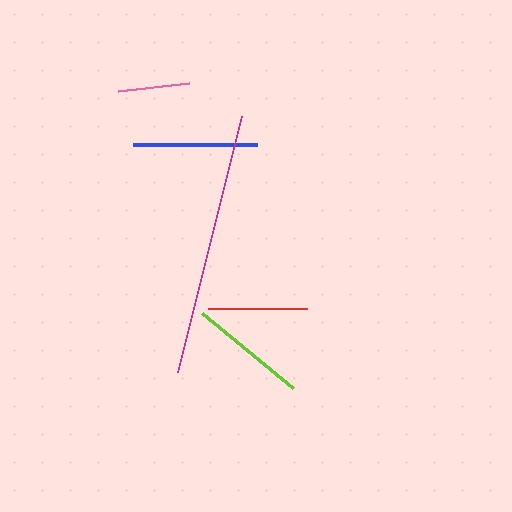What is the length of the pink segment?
The pink segment is approximately 71 pixels long.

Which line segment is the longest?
The magenta line is the longest at approximately 263 pixels.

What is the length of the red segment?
The red segment is approximately 100 pixels long.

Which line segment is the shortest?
The pink line is the shortest at approximately 71 pixels.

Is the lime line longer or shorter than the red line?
The lime line is longer than the red line.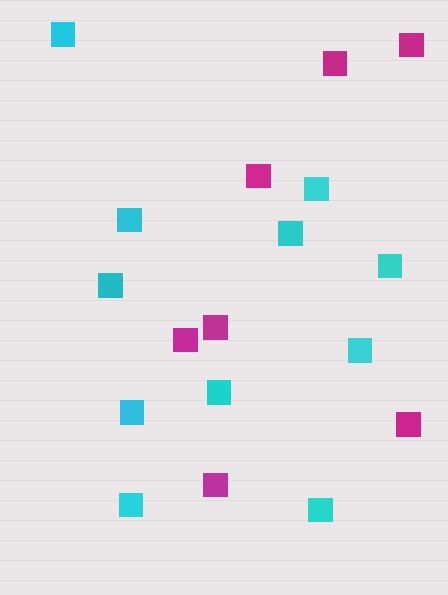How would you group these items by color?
There are 2 groups: one group of cyan squares (11) and one group of magenta squares (7).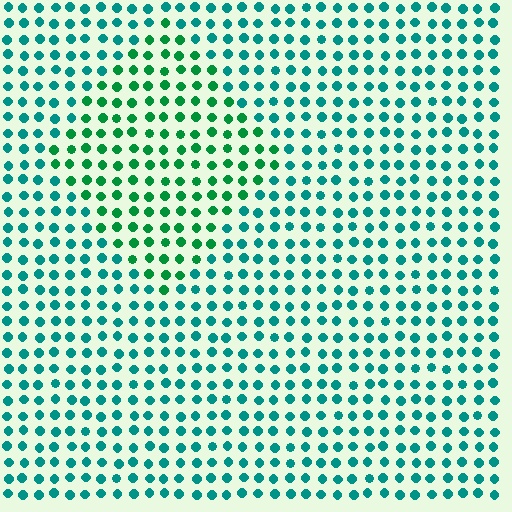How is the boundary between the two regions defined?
The boundary is defined purely by a slight shift in hue (about 33 degrees). Spacing, size, and orientation are identical on both sides.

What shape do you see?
I see a diamond.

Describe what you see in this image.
The image is filled with small teal elements in a uniform arrangement. A diamond-shaped region is visible where the elements are tinted to a slightly different hue, forming a subtle color boundary.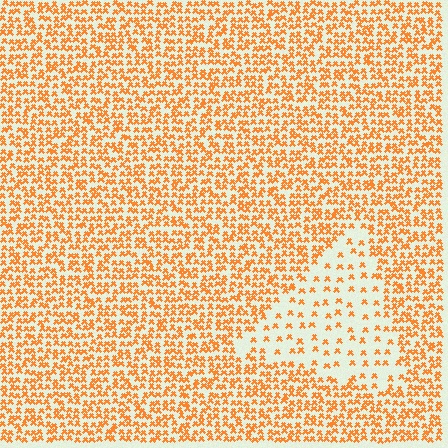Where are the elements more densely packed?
The elements are more densely packed outside the triangle boundary.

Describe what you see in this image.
The image contains small orange elements arranged at two different densities. A triangle-shaped region is visible where the elements are less densely packed than the surrounding area.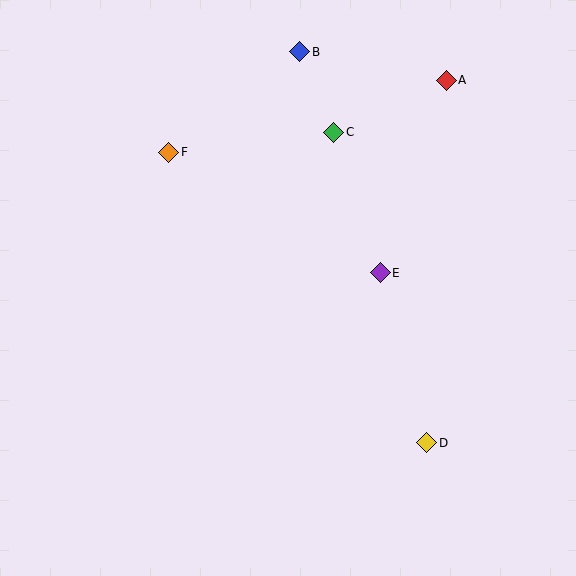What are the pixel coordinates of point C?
Point C is at (334, 132).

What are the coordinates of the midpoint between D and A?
The midpoint between D and A is at (436, 262).